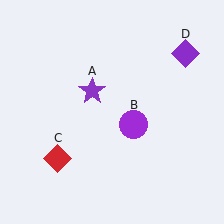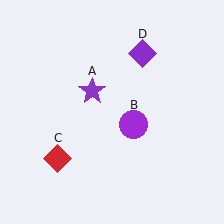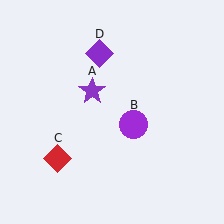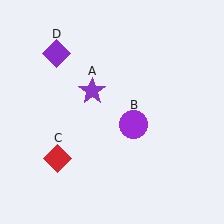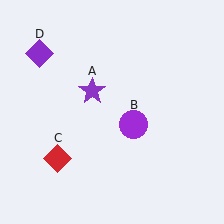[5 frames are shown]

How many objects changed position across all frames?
1 object changed position: purple diamond (object D).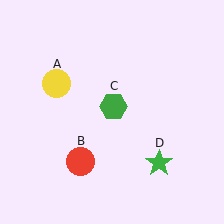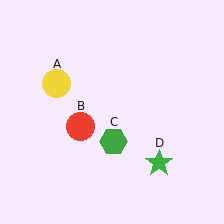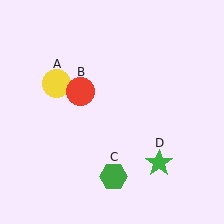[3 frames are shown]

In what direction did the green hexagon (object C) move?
The green hexagon (object C) moved down.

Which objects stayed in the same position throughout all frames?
Yellow circle (object A) and green star (object D) remained stationary.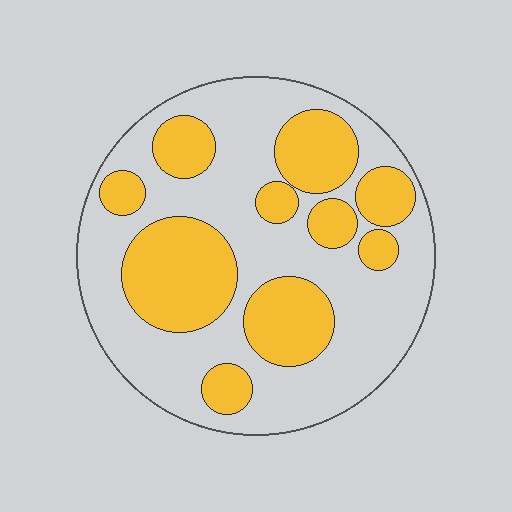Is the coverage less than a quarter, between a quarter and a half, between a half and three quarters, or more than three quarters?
Between a quarter and a half.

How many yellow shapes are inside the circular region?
10.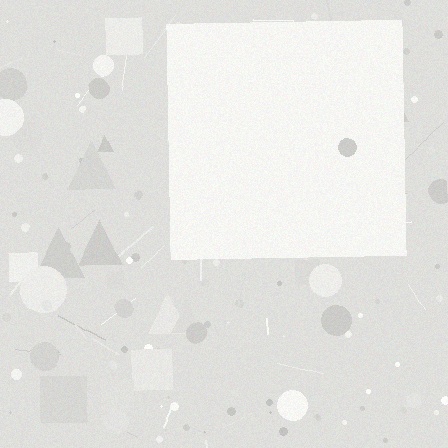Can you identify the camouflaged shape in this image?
The camouflaged shape is a square.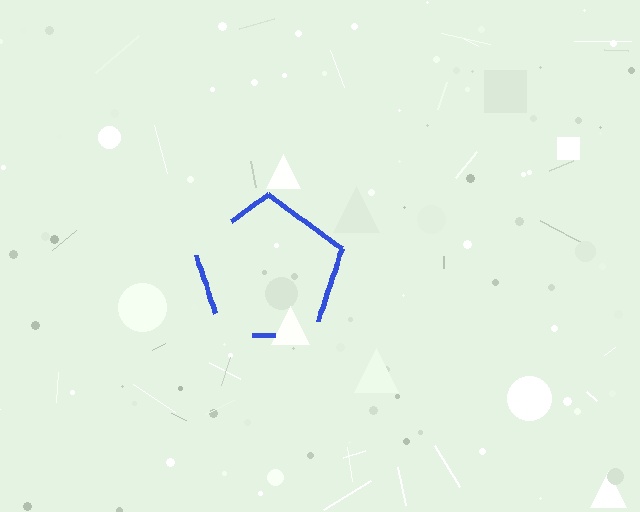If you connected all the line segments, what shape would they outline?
They would outline a pentagon.